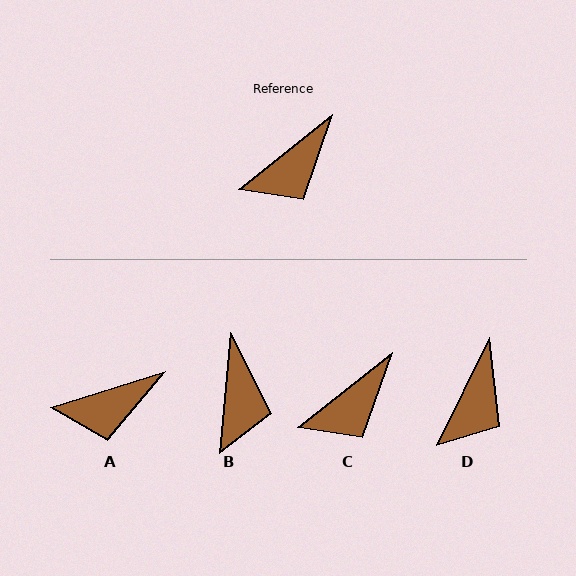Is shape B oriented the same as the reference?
No, it is off by about 46 degrees.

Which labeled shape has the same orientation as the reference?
C.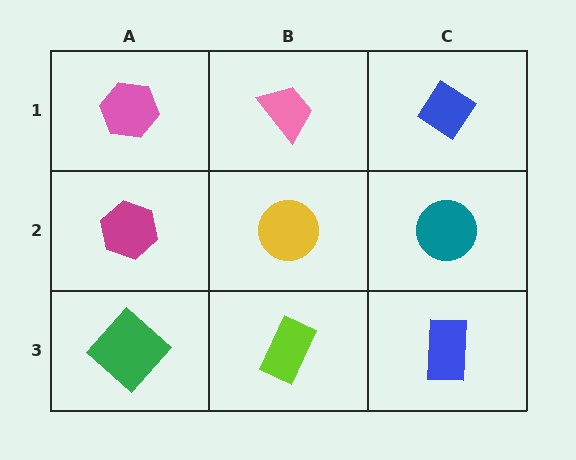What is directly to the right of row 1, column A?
A pink trapezoid.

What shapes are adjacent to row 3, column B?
A yellow circle (row 2, column B), a green diamond (row 3, column A), a blue rectangle (row 3, column C).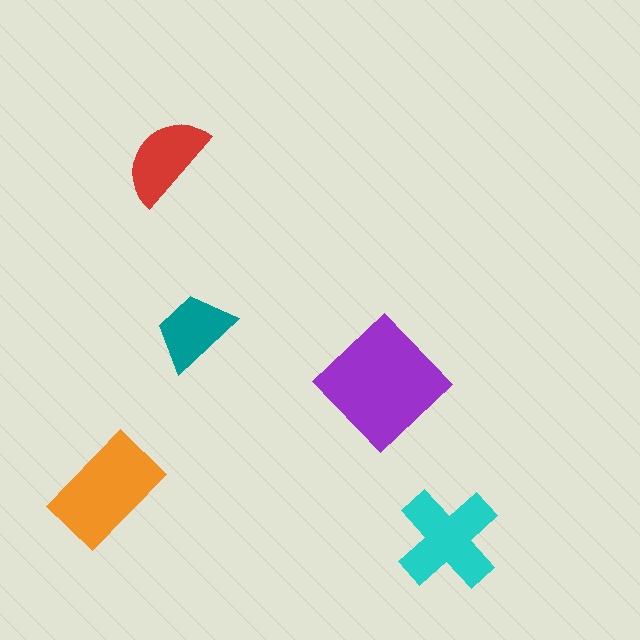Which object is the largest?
The purple diamond.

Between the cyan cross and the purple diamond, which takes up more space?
The purple diamond.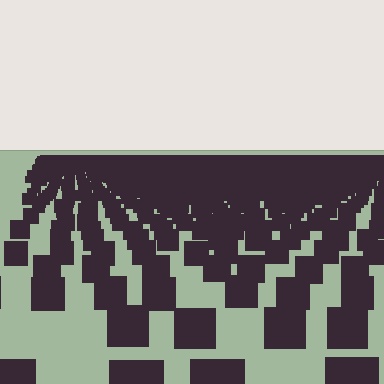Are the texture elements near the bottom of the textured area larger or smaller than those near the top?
Larger. Near the bottom, elements are closer to the viewer and appear at a bigger on-screen size.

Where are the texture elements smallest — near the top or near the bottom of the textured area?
Near the top.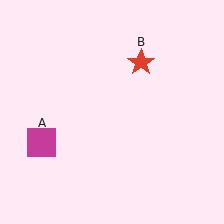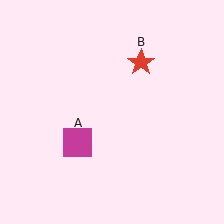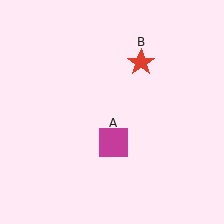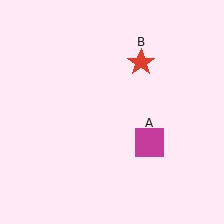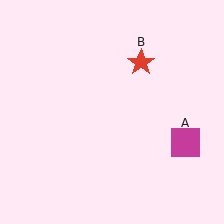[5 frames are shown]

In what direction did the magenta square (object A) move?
The magenta square (object A) moved right.